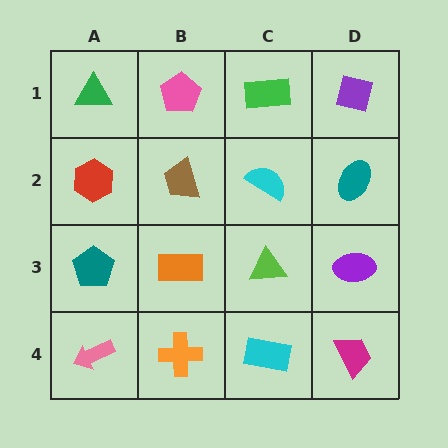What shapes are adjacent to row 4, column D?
A purple ellipse (row 3, column D), a cyan rectangle (row 4, column C).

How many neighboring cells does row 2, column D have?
3.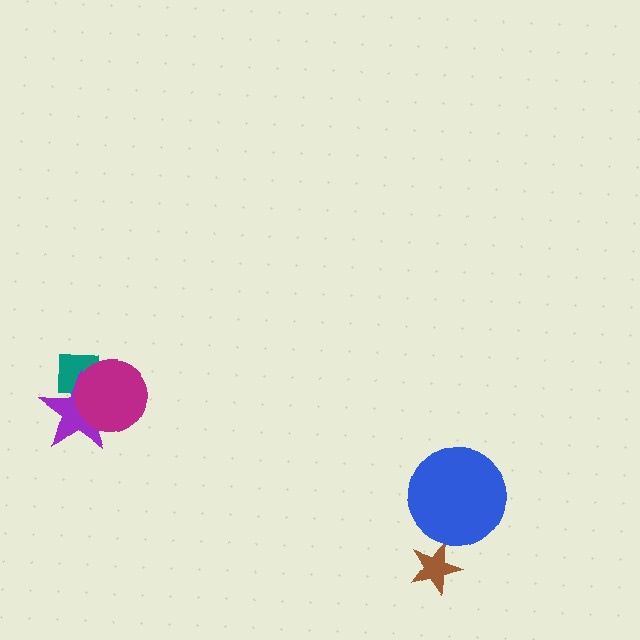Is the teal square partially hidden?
Yes, it is partially covered by another shape.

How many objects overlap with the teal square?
2 objects overlap with the teal square.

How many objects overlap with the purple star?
2 objects overlap with the purple star.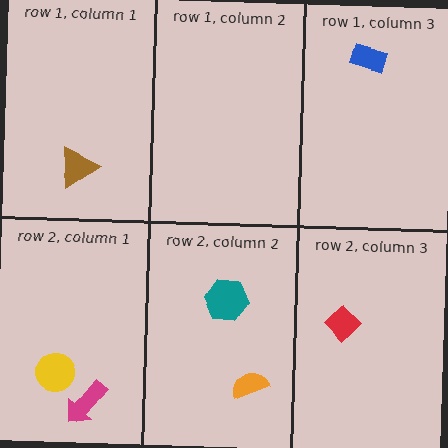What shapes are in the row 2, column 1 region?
The magenta arrow, the yellow circle.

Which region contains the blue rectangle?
The row 1, column 3 region.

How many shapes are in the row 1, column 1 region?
1.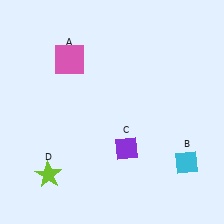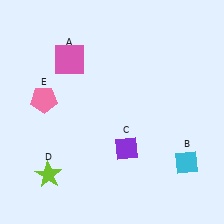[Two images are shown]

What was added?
A pink pentagon (E) was added in Image 2.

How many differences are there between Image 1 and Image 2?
There is 1 difference between the two images.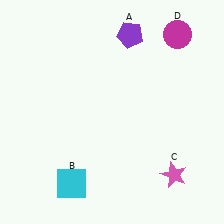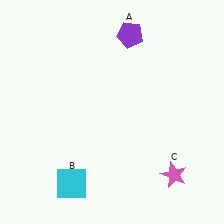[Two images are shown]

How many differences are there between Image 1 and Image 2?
There is 1 difference between the two images.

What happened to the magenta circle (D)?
The magenta circle (D) was removed in Image 2. It was in the top-right area of Image 1.